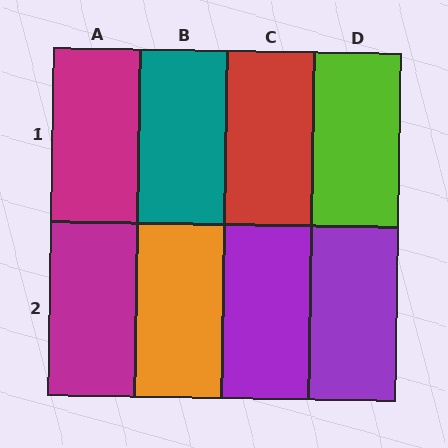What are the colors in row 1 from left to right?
Magenta, teal, red, lime.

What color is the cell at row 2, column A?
Magenta.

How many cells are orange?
1 cell is orange.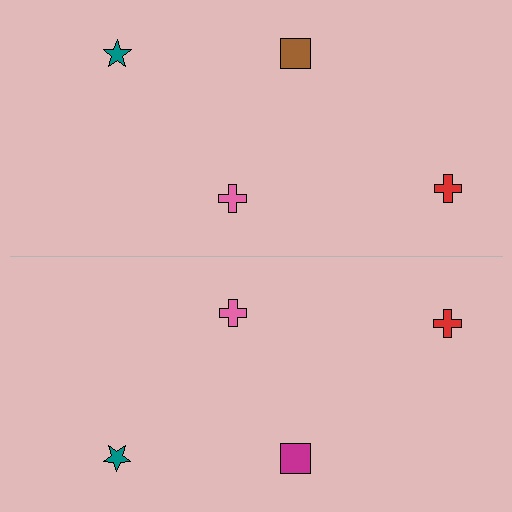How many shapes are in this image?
There are 8 shapes in this image.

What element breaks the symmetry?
The magenta square on the bottom side breaks the symmetry — its mirror counterpart is brown.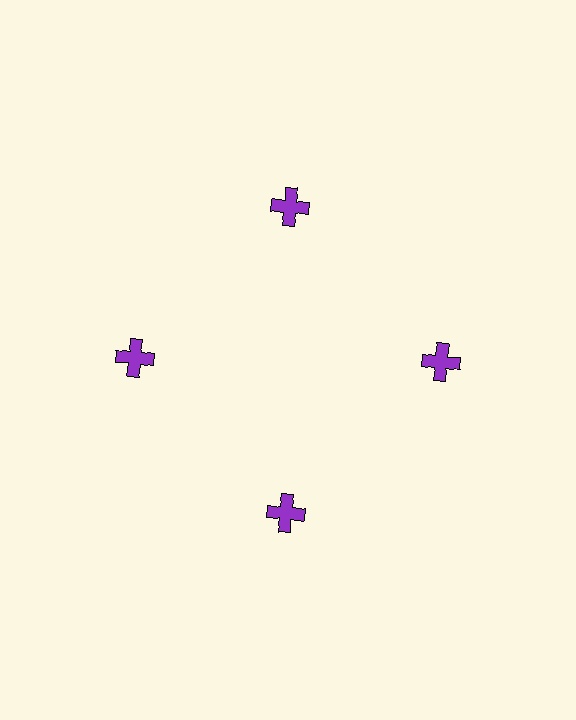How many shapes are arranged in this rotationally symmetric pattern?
There are 4 shapes, arranged in 4 groups of 1.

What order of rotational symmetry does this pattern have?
This pattern has 4-fold rotational symmetry.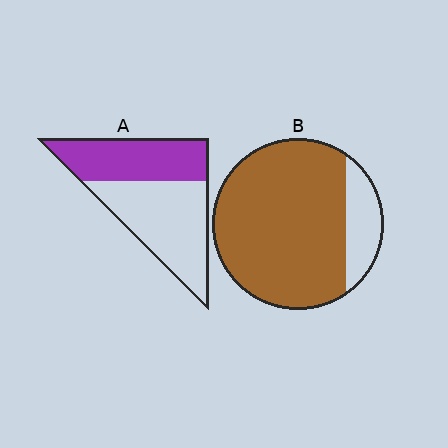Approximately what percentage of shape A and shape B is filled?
A is approximately 45% and B is approximately 85%.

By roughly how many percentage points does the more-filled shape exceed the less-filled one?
By roughly 40 percentage points (B over A).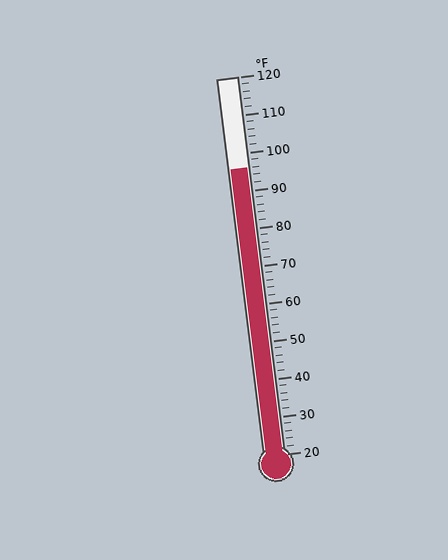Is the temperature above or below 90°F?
The temperature is above 90°F.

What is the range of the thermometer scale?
The thermometer scale ranges from 20°F to 120°F.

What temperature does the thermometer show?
The thermometer shows approximately 96°F.